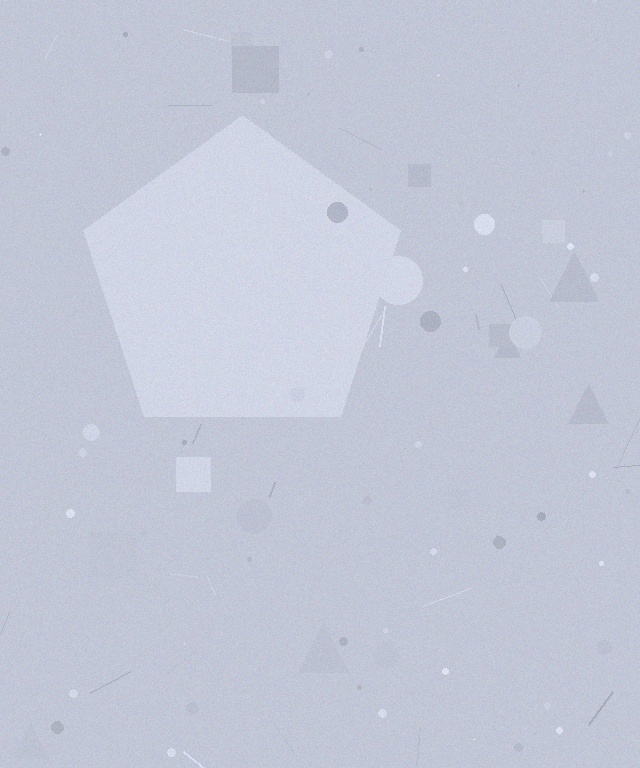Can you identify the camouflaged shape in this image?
The camouflaged shape is a pentagon.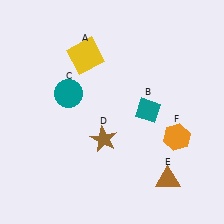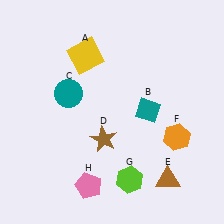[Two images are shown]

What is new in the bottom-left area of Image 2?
A pink pentagon (H) was added in the bottom-left area of Image 2.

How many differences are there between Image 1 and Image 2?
There are 2 differences between the two images.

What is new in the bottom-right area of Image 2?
A lime hexagon (G) was added in the bottom-right area of Image 2.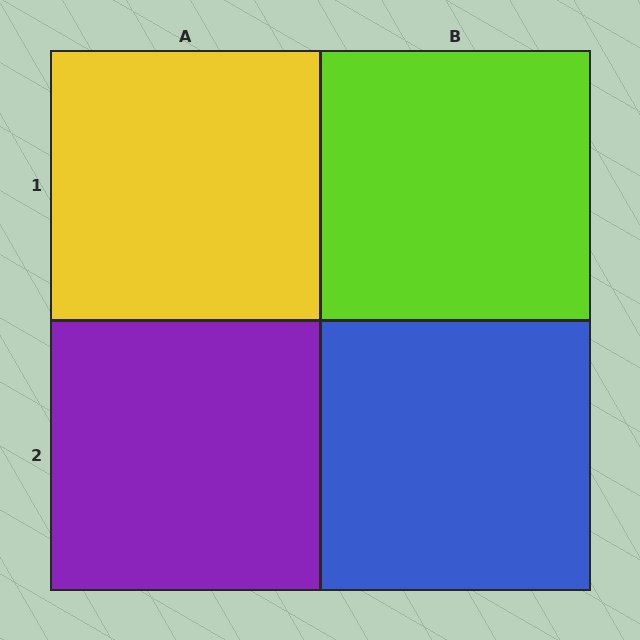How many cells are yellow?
1 cell is yellow.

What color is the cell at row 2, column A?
Purple.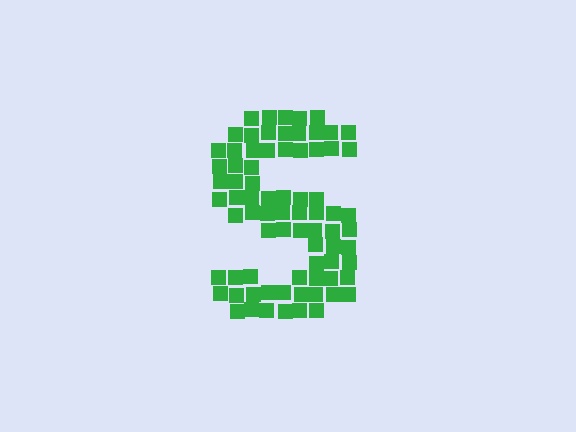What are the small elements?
The small elements are squares.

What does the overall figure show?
The overall figure shows the letter S.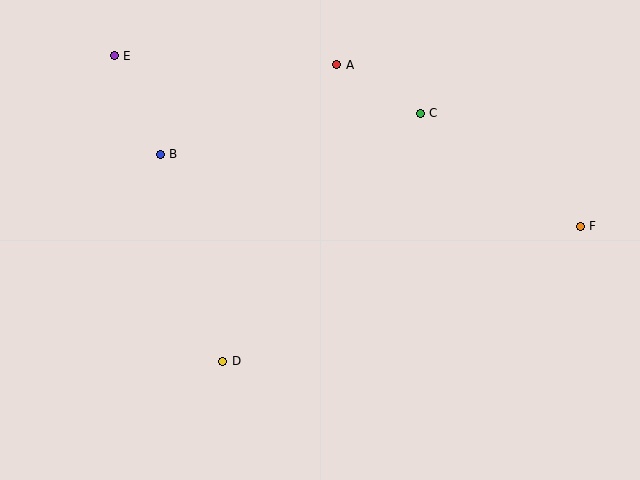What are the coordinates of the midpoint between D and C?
The midpoint between D and C is at (322, 237).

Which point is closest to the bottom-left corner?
Point D is closest to the bottom-left corner.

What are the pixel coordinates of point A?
Point A is at (337, 65).